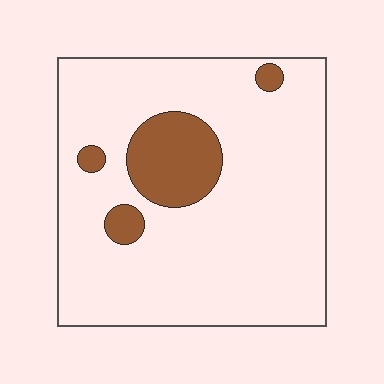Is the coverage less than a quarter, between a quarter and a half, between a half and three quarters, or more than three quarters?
Less than a quarter.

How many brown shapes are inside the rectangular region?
4.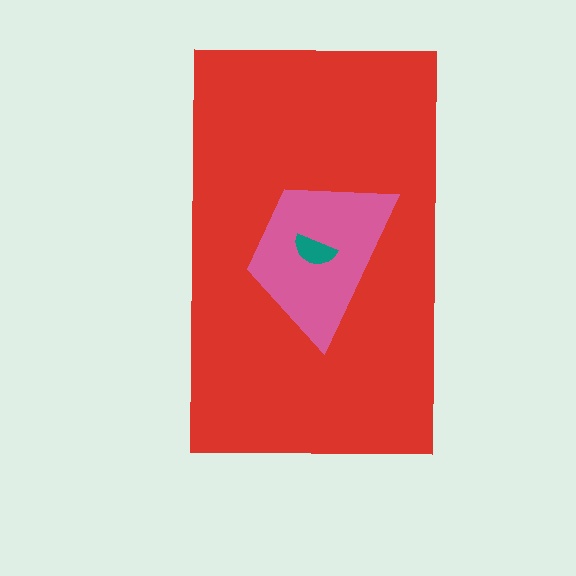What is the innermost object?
The teal semicircle.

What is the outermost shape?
The red rectangle.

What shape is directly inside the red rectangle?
The pink trapezoid.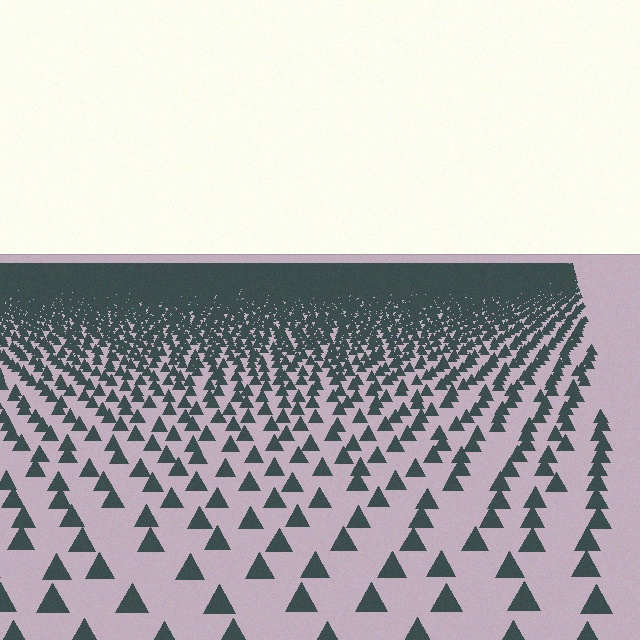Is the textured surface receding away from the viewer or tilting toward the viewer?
The surface is receding away from the viewer. Texture elements get smaller and denser toward the top.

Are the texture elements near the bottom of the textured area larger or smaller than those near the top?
Larger. Near the bottom, elements are closer to the viewer and appear at a bigger on-screen size.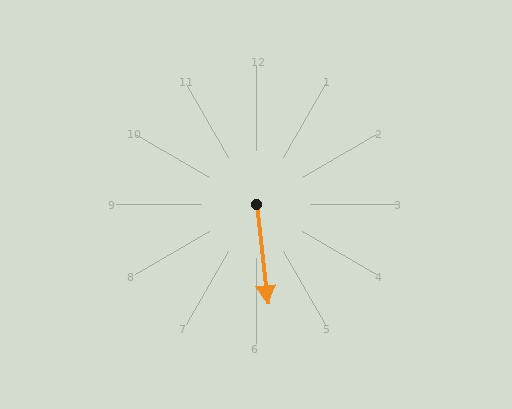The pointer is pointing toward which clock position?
Roughly 6 o'clock.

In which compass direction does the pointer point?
South.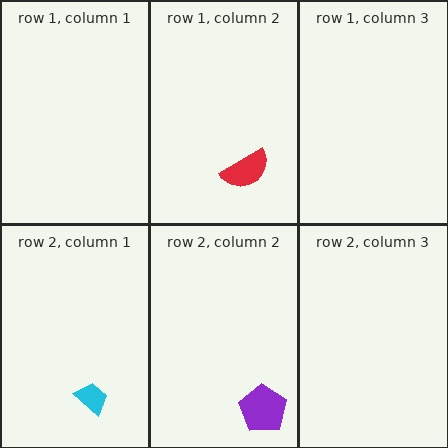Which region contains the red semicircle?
The row 1, column 2 region.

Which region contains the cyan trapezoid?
The row 2, column 1 region.